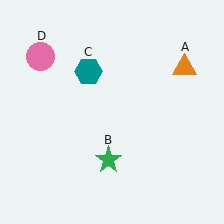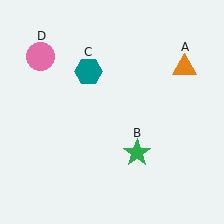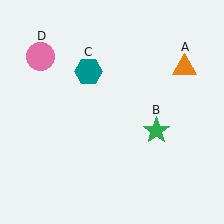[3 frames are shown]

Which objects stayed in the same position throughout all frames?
Orange triangle (object A) and teal hexagon (object C) and pink circle (object D) remained stationary.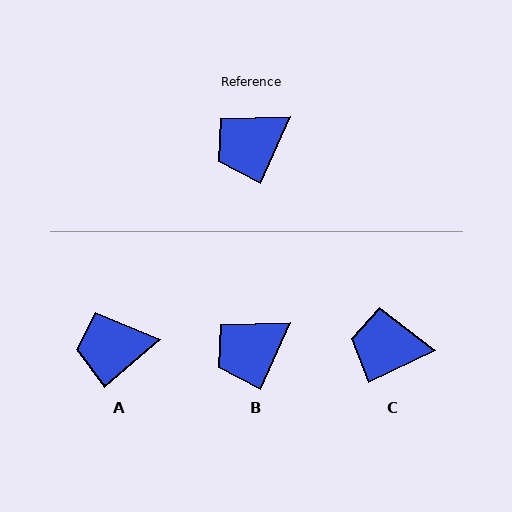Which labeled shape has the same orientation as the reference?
B.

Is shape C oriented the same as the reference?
No, it is off by about 40 degrees.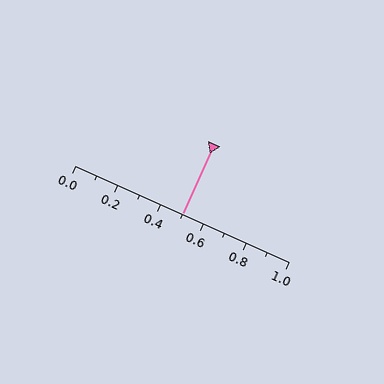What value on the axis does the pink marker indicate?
The marker indicates approximately 0.5.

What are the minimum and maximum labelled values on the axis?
The axis runs from 0.0 to 1.0.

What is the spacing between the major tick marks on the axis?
The major ticks are spaced 0.2 apart.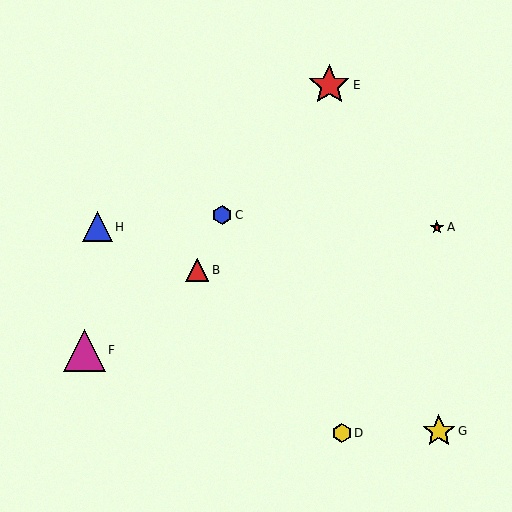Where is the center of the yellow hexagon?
The center of the yellow hexagon is at (342, 433).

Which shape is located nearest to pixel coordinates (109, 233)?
The blue triangle (labeled H) at (97, 227) is nearest to that location.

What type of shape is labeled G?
Shape G is a yellow star.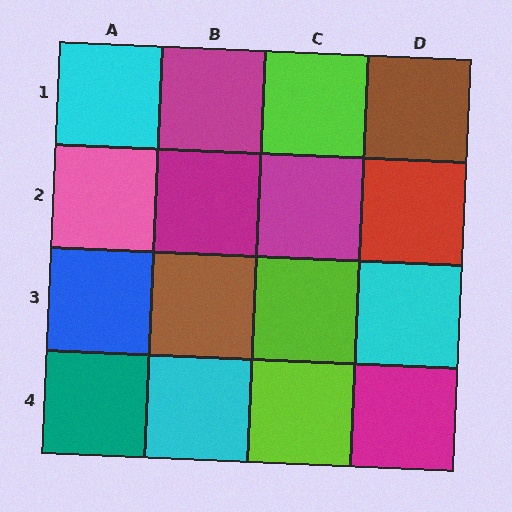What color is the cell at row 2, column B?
Magenta.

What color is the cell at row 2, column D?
Red.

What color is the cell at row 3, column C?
Lime.